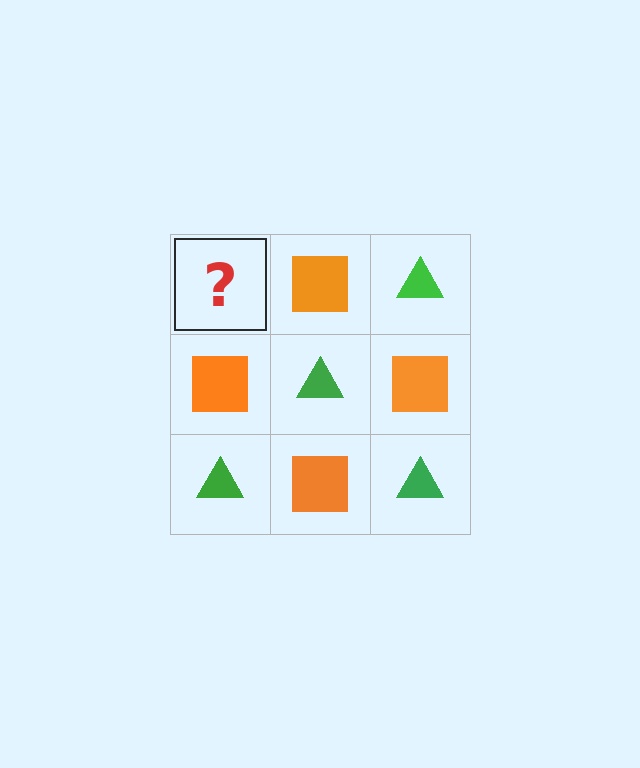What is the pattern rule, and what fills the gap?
The rule is that it alternates green triangle and orange square in a checkerboard pattern. The gap should be filled with a green triangle.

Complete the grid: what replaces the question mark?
The question mark should be replaced with a green triangle.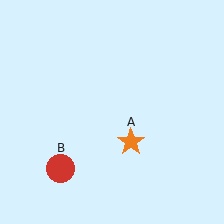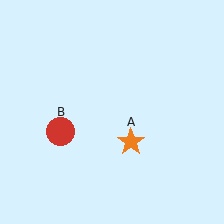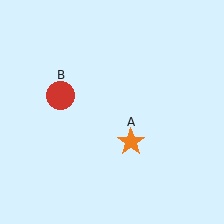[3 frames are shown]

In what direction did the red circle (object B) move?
The red circle (object B) moved up.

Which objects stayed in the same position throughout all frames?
Orange star (object A) remained stationary.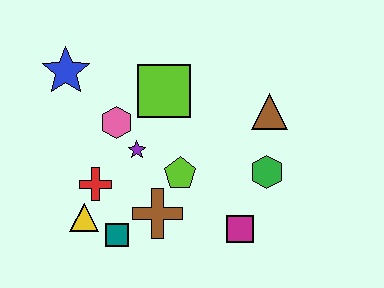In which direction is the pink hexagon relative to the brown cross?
The pink hexagon is above the brown cross.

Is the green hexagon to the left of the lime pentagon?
No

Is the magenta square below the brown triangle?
Yes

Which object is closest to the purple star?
The pink hexagon is closest to the purple star.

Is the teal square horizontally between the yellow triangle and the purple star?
Yes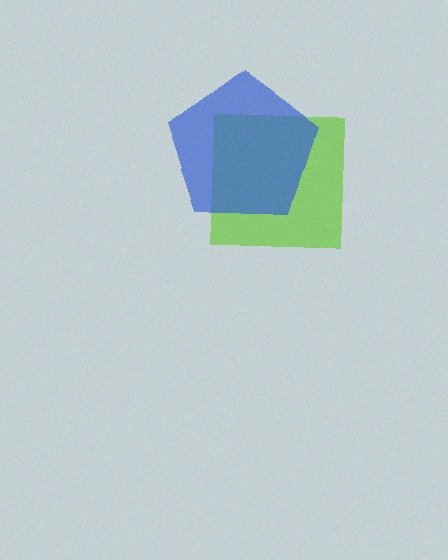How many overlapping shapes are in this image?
There are 2 overlapping shapes in the image.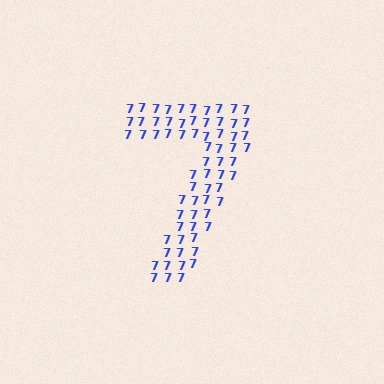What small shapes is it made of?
It is made of small digit 7's.